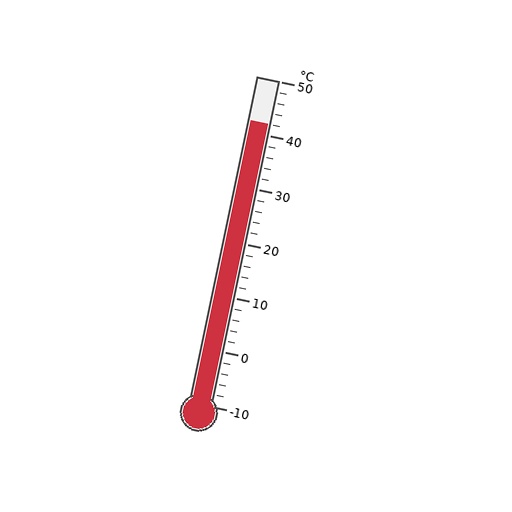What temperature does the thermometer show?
The thermometer shows approximately 42°C.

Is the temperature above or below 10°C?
The temperature is above 10°C.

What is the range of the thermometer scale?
The thermometer scale ranges from -10°C to 50°C.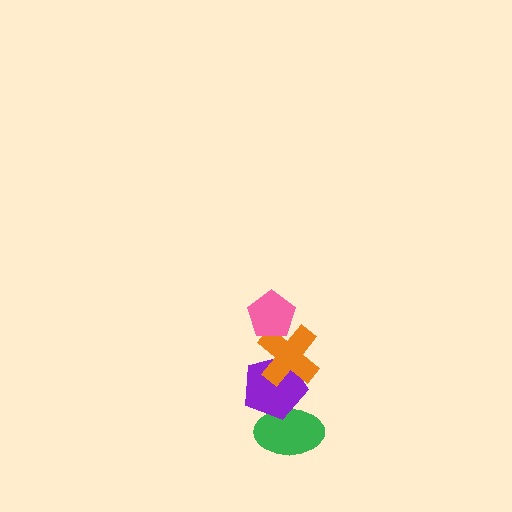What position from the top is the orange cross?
The orange cross is 2nd from the top.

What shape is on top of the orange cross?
The pink pentagon is on top of the orange cross.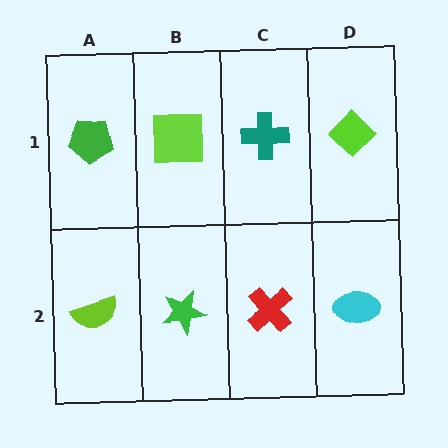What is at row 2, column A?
A lime semicircle.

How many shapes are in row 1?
4 shapes.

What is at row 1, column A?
A green pentagon.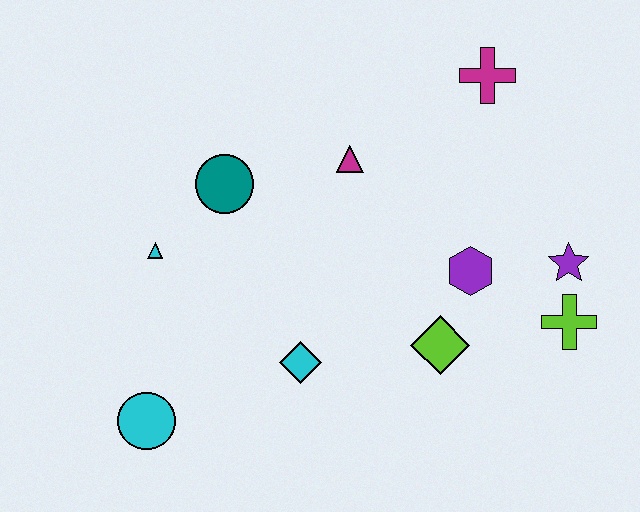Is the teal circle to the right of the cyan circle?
Yes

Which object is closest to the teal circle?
The cyan triangle is closest to the teal circle.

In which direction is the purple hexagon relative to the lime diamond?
The purple hexagon is above the lime diamond.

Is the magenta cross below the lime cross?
No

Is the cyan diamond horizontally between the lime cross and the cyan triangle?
Yes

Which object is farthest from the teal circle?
The lime cross is farthest from the teal circle.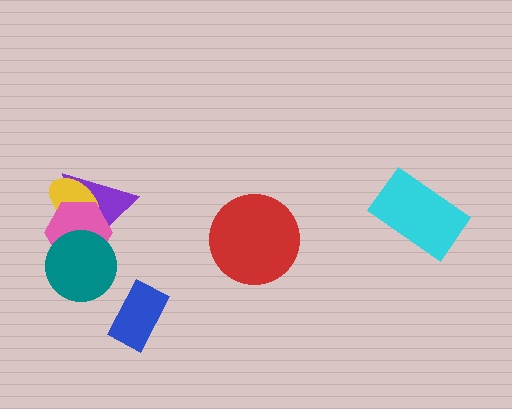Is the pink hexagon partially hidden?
Yes, it is partially covered by another shape.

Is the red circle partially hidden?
No, no other shape covers it.